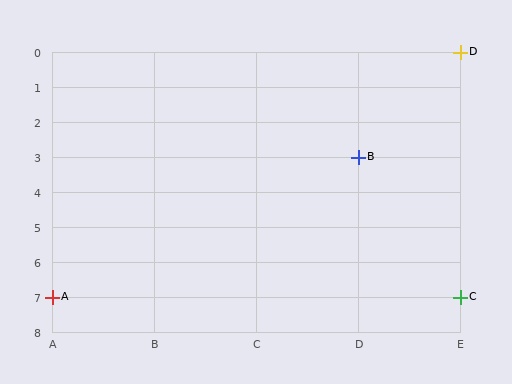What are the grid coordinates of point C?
Point C is at grid coordinates (E, 7).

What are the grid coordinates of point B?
Point B is at grid coordinates (D, 3).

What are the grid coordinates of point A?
Point A is at grid coordinates (A, 7).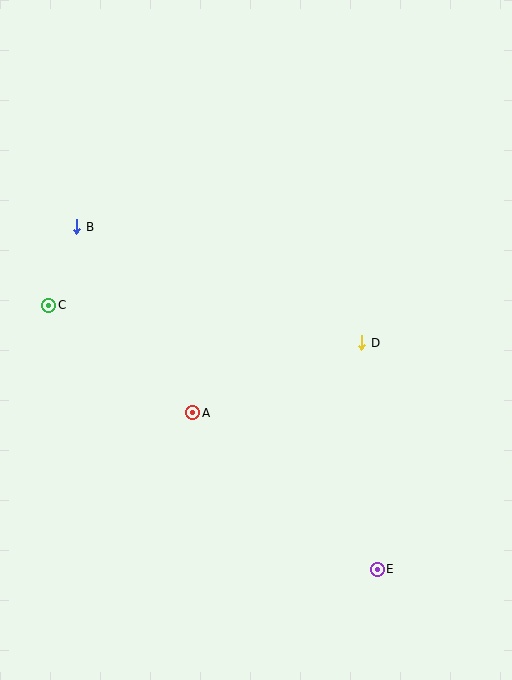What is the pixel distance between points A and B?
The distance between A and B is 219 pixels.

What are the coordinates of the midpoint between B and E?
The midpoint between B and E is at (227, 398).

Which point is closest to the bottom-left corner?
Point A is closest to the bottom-left corner.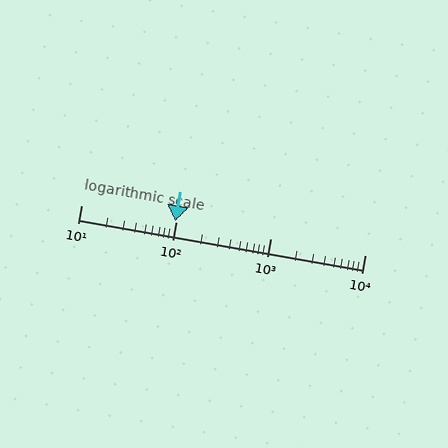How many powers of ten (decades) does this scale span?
The scale spans 3 decades, from 10 to 10000.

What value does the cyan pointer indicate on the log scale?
The pointer indicates approximately 98.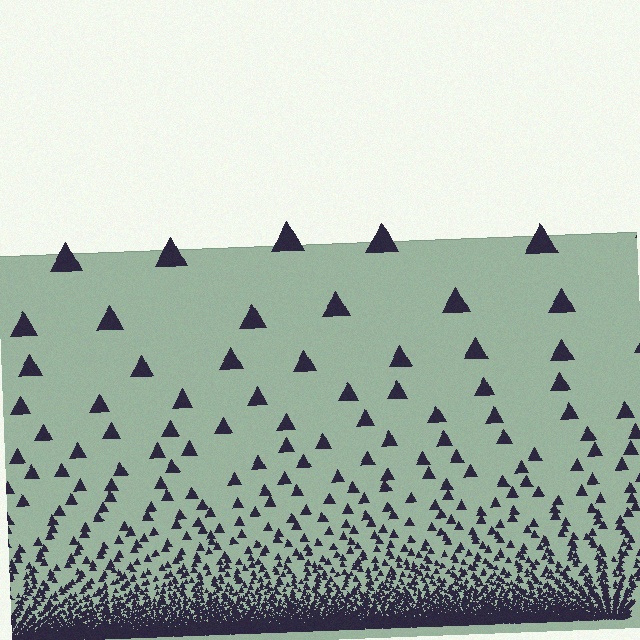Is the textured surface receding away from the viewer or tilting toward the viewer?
The surface appears to tilt toward the viewer. Texture elements get larger and sparser toward the top.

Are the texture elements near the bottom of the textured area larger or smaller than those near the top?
Smaller. The gradient is inverted — elements near the bottom are smaller and denser.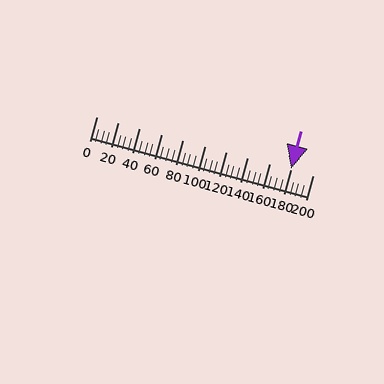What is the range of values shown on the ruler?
The ruler shows values from 0 to 200.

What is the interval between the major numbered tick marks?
The major tick marks are spaced 20 units apart.